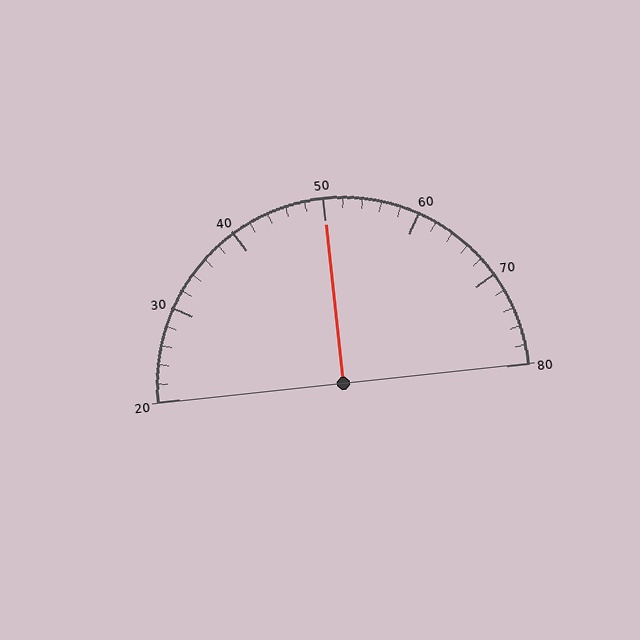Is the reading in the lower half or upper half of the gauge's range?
The reading is in the upper half of the range (20 to 80).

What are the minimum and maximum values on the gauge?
The gauge ranges from 20 to 80.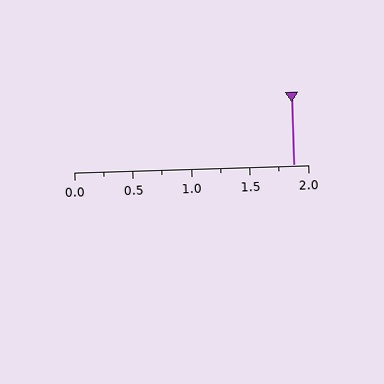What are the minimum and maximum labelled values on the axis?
The axis runs from 0.0 to 2.0.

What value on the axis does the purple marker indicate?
The marker indicates approximately 1.88.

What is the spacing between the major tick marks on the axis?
The major ticks are spaced 0.5 apart.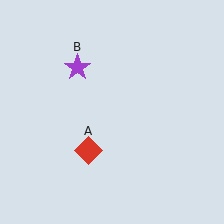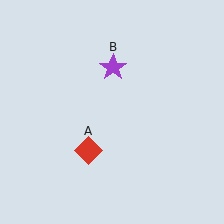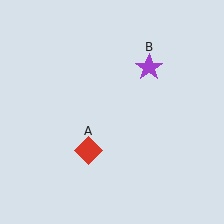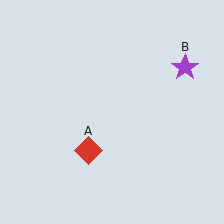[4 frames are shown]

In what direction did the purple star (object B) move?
The purple star (object B) moved right.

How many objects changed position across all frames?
1 object changed position: purple star (object B).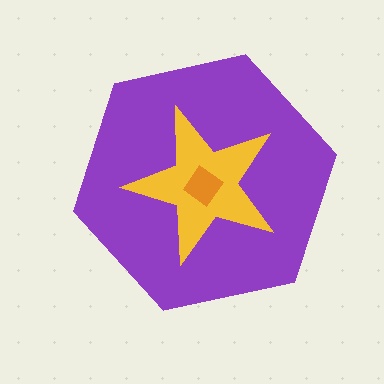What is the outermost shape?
The purple hexagon.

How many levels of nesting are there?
3.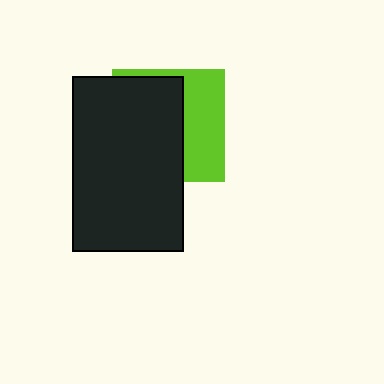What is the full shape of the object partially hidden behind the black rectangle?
The partially hidden object is a lime square.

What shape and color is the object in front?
The object in front is a black rectangle.